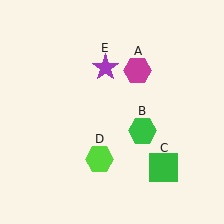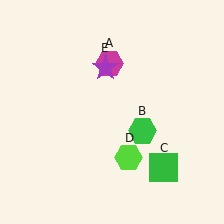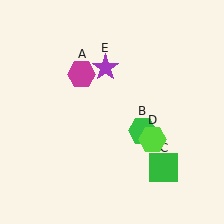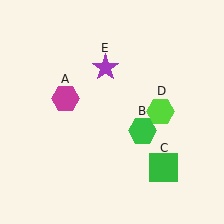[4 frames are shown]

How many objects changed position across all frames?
2 objects changed position: magenta hexagon (object A), lime hexagon (object D).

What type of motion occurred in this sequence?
The magenta hexagon (object A), lime hexagon (object D) rotated counterclockwise around the center of the scene.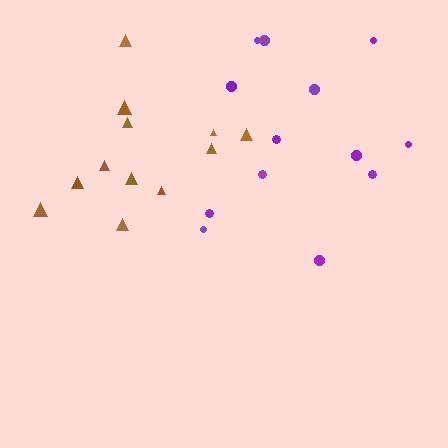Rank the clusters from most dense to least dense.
brown, purple.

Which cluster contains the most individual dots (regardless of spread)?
Purple (13).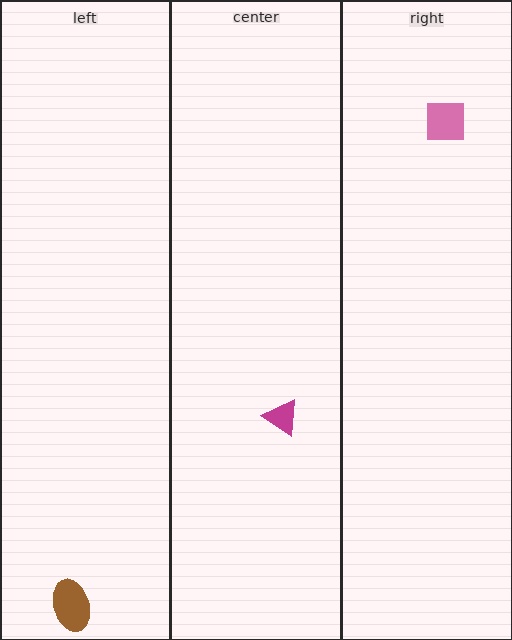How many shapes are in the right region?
1.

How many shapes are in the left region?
1.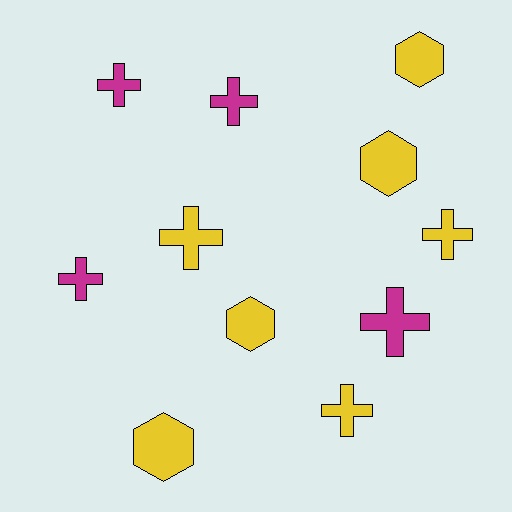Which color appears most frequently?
Yellow, with 7 objects.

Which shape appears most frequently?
Cross, with 7 objects.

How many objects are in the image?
There are 11 objects.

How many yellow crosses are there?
There are 3 yellow crosses.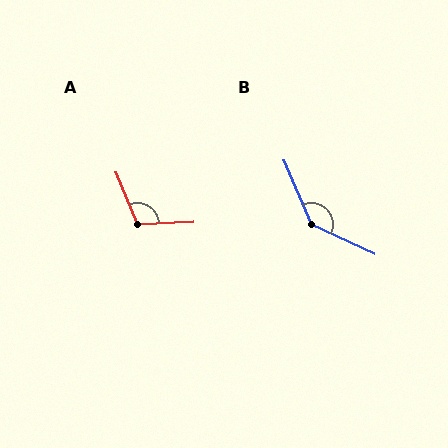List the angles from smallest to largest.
A (109°), B (139°).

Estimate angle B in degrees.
Approximately 139 degrees.